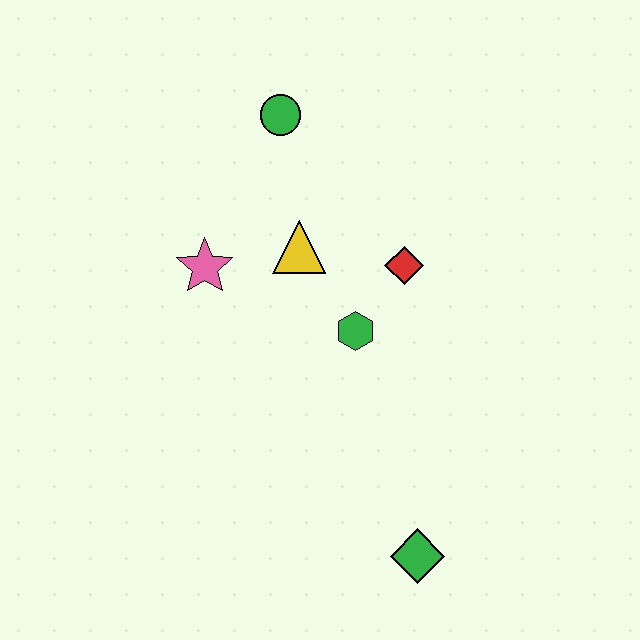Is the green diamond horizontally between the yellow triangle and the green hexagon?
No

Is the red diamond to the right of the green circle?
Yes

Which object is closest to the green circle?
The yellow triangle is closest to the green circle.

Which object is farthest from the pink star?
The green diamond is farthest from the pink star.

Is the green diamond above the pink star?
No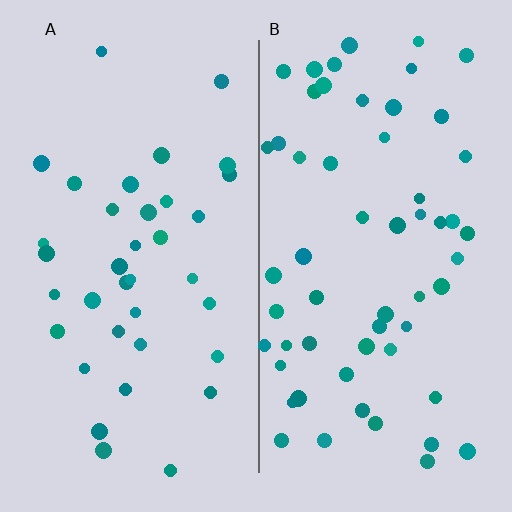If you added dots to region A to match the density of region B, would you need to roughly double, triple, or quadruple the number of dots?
Approximately double.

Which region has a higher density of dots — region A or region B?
B (the right).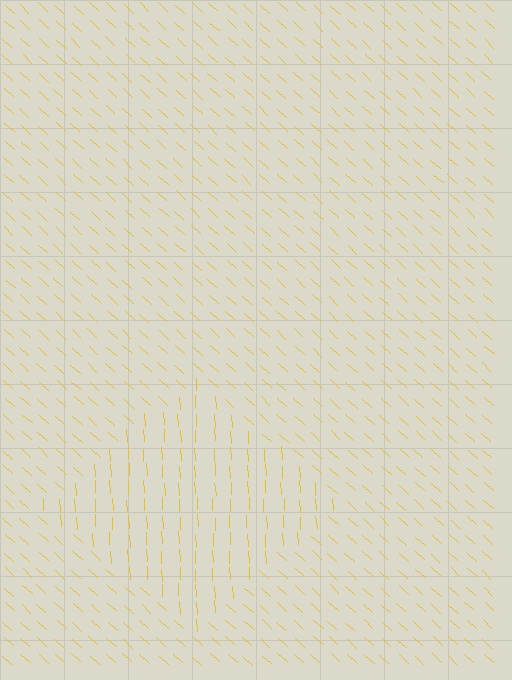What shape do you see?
I see a diamond.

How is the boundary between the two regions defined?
The boundary is defined purely by a change in line orientation (approximately 45 degrees difference). All lines are the same color and thickness.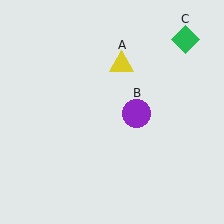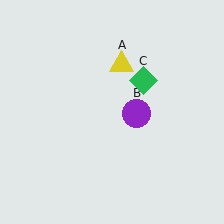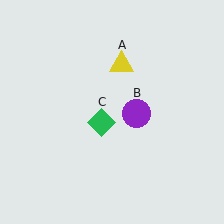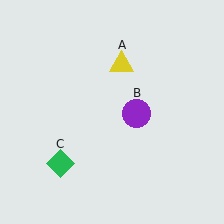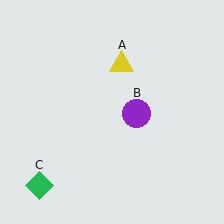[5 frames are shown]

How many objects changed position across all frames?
1 object changed position: green diamond (object C).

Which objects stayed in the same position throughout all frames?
Yellow triangle (object A) and purple circle (object B) remained stationary.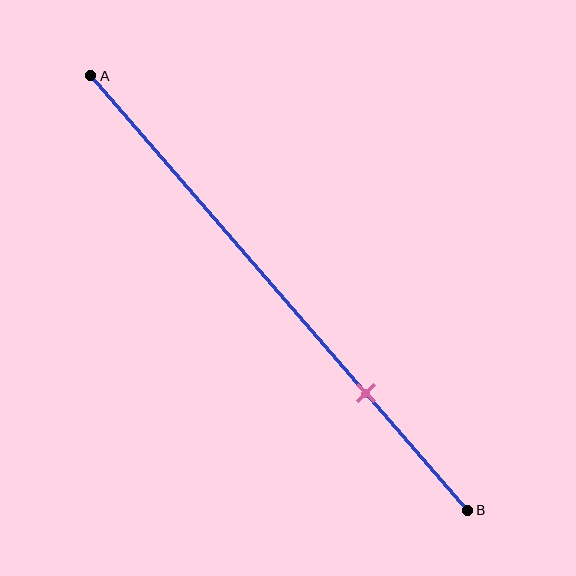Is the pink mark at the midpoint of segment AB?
No, the mark is at about 75% from A, not at the 50% midpoint.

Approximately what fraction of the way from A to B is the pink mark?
The pink mark is approximately 75% of the way from A to B.